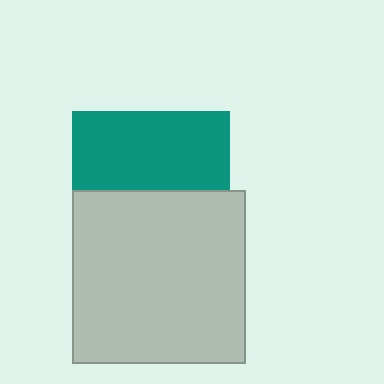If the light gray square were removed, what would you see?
You would see the complete teal square.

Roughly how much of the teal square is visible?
About half of it is visible (roughly 50%).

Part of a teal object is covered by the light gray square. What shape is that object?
It is a square.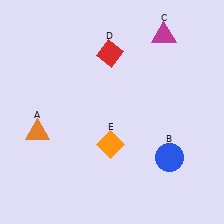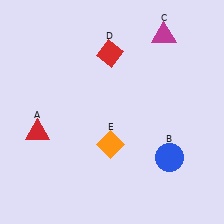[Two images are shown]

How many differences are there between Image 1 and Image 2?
There is 1 difference between the two images.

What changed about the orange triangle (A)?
In Image 1, A is orange. In Image 2, it changed to red.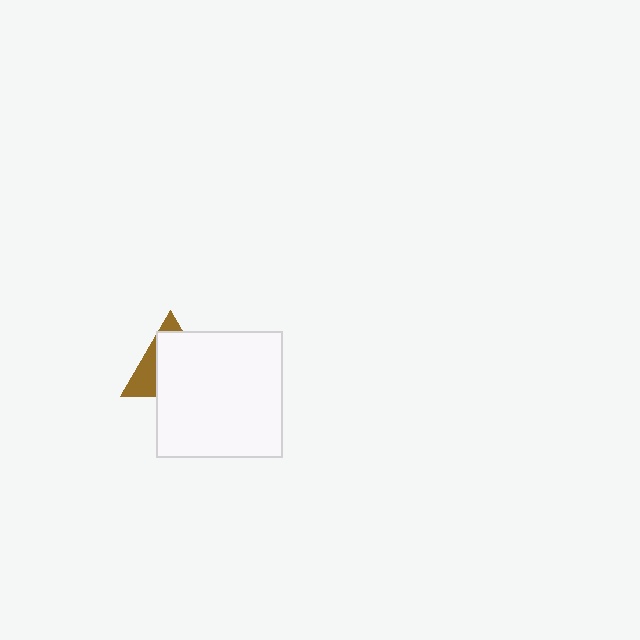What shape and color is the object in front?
The object in front is a white square.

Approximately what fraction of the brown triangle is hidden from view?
Roughly 69% of the brown triangle is hidden behind the white square.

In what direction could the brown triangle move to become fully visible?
The brown triangle could move toward the upper-left. That would shift it out from behind the white square entirely.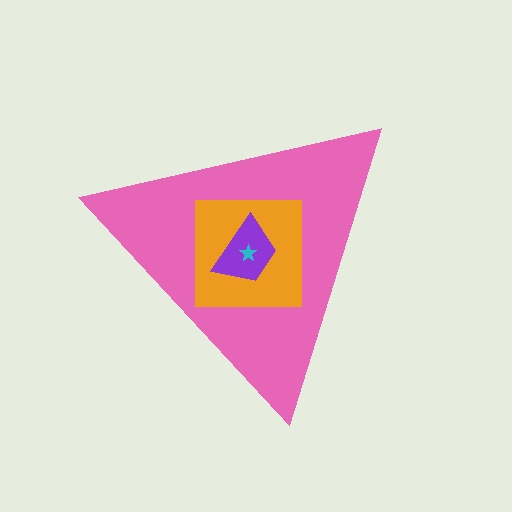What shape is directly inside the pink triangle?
The orange square.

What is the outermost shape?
The pink triangle.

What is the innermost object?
The cyan star.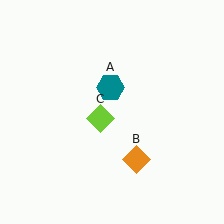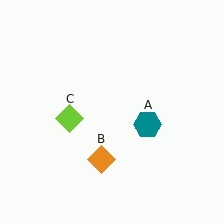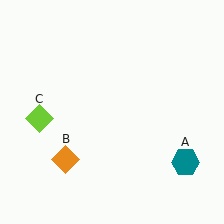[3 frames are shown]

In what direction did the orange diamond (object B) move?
The orange diamond (object B) moved left.